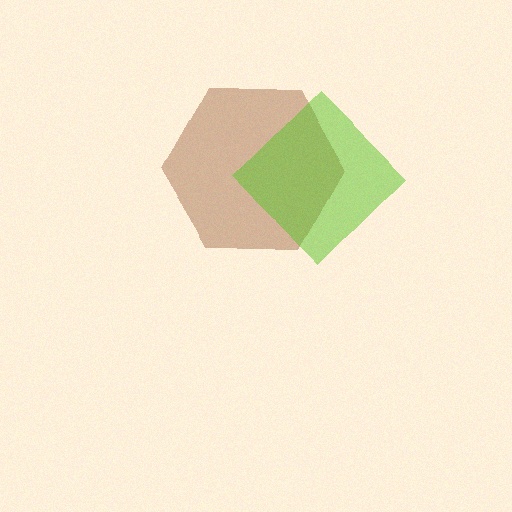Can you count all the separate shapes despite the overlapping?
Yes, there are 2 separate shapes.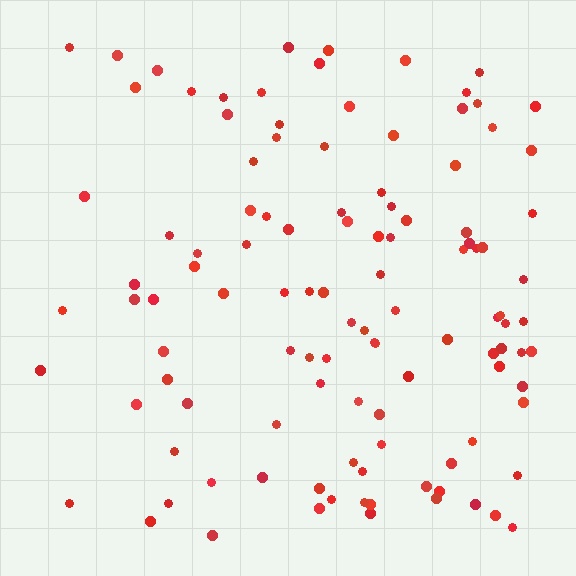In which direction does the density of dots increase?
From left to right, with the right side densest.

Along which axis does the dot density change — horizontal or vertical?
Horizontal.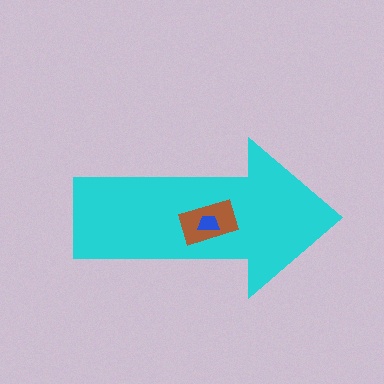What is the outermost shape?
The cyan arrow.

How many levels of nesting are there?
3.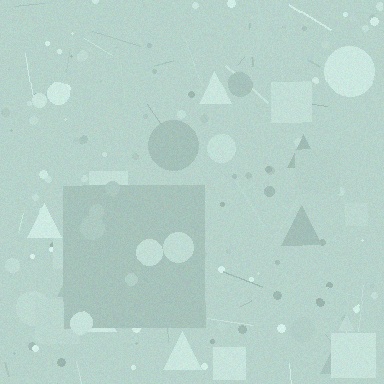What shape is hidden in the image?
A square is hidden in the image.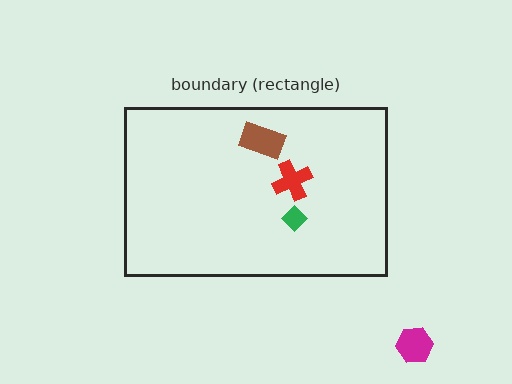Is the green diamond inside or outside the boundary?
Inside.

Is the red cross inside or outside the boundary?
Inside.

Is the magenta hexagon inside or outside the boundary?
Outside.